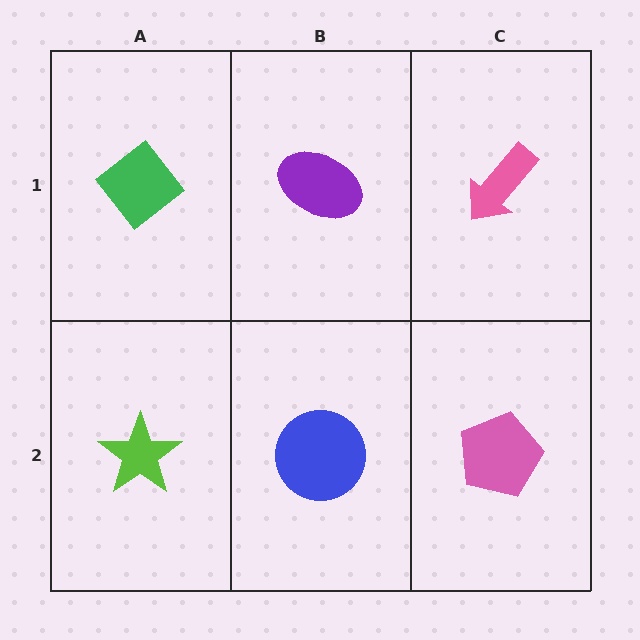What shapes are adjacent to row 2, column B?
A purple ellipse (row 1, column B), a lime star (row 2, column A), a pink pentagon (row 2, column C).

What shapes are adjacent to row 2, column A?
A green diamond (row 1, column A), a blue circle (row 2, column B).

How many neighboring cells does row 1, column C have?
2.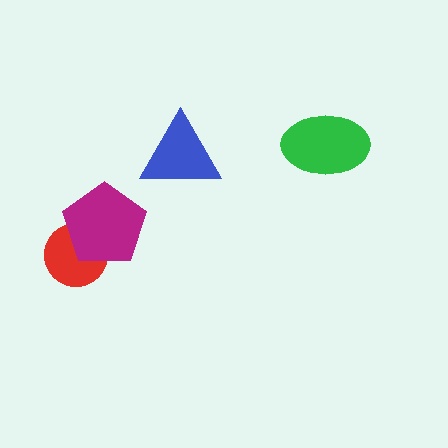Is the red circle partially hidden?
Yes, it is partially covered by another shape.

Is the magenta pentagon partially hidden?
No, no other shape covers it.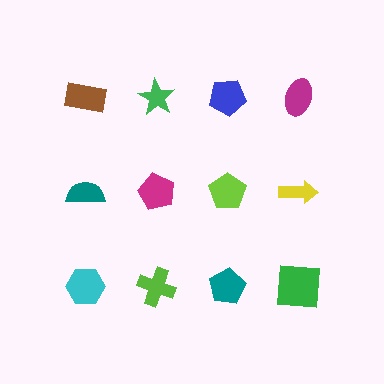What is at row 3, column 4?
A green square.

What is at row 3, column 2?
A lime cross.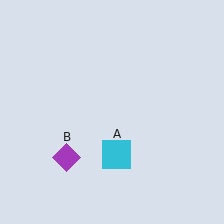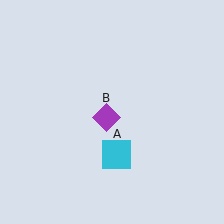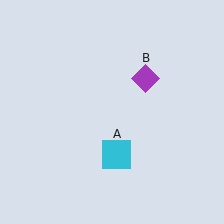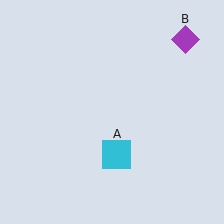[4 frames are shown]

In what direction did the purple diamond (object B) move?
The purple diamond (object B) moved up and to the right.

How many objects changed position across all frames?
1 object changed position: purple diamond (object B).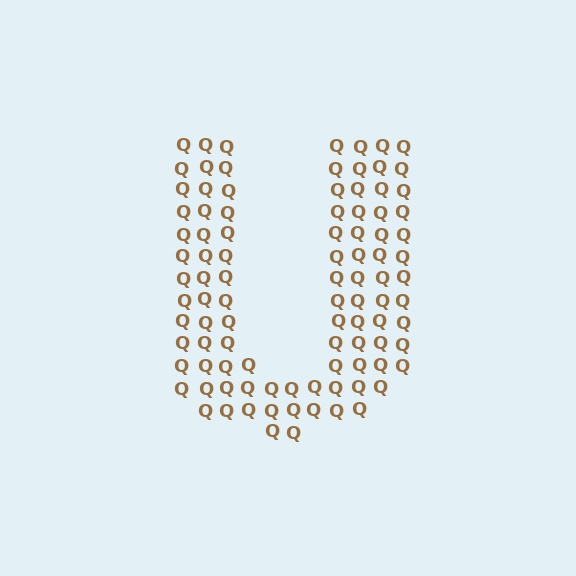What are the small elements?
The small elements are letter Q's.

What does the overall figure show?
The overall figure shows the letter U.